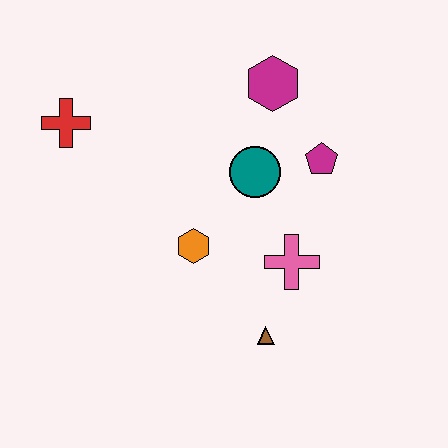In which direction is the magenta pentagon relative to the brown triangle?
The magenta pentagon is above the brown triangle.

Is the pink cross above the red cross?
No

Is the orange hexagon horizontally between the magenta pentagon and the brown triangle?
No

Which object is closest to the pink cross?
The brown triangle is closest to the pink cross.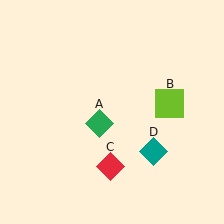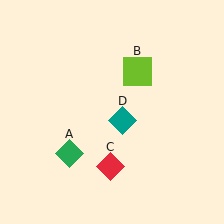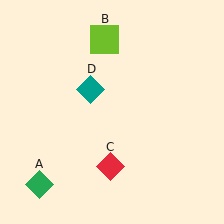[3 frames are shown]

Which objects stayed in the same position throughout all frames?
Red diamond (object C) remained stationary.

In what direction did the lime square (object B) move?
The lime square (object B) moved up and to the left.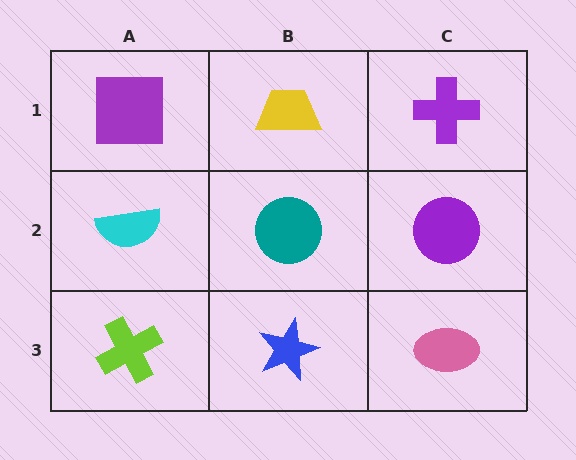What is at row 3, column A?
A lime cross.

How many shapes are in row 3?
3 shapes.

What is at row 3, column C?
A pink ellipse.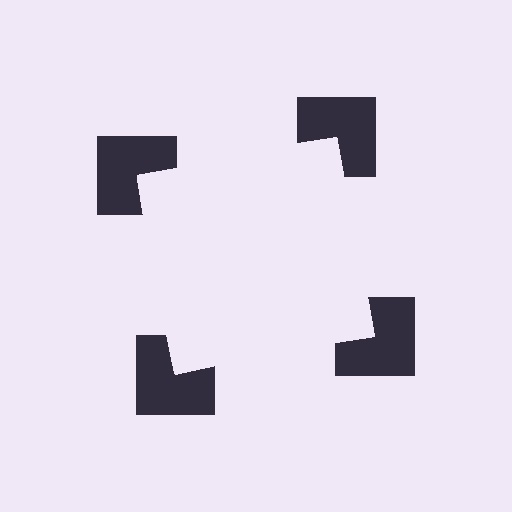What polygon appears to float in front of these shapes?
An illusory square — its edges are inferred from the aligned wedge cuts in the notched squares, not physically drawn.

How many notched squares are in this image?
There are 4 — one at each vertex of the illusory square.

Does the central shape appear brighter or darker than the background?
It typically appears slightly brighter than the background, even though no actual brightness change is drawn.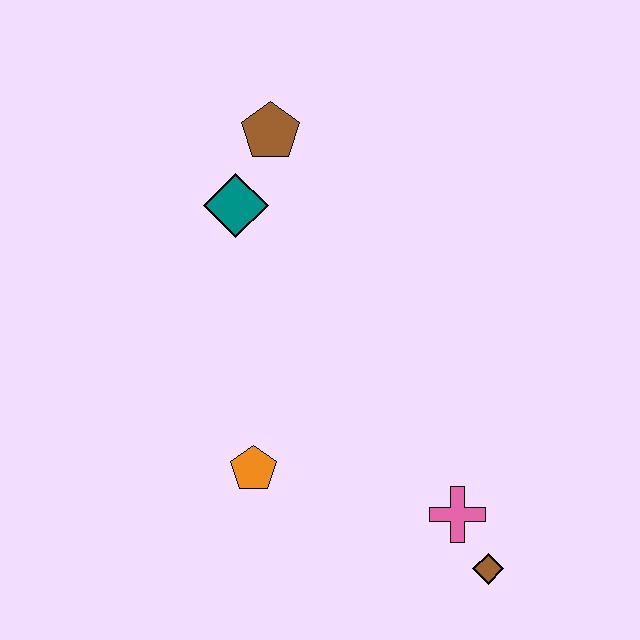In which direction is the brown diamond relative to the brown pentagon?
The brown diamond is below the brown pentagon.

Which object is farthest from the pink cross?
The brown pentagon is farthest from the pink cross.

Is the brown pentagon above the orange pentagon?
Yes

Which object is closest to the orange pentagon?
The pink cross is closest to the orange pentagon.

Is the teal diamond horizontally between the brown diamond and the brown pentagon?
No